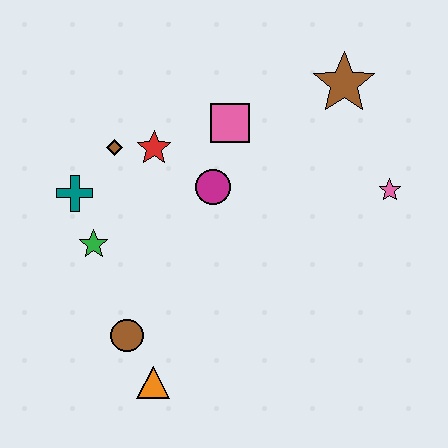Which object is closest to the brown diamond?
The red star is closest to the brown diamond.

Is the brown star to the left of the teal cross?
No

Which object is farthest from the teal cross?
The pink star is farthest from the teal cross.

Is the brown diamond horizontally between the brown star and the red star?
No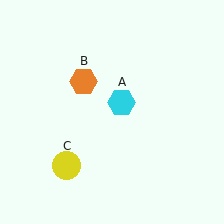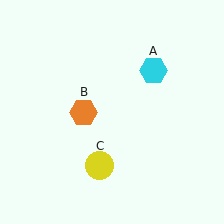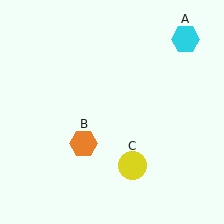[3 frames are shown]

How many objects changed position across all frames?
3 objects changed position: cyan hexagon (object A), orange hexagon (object B), yellow circle (object C).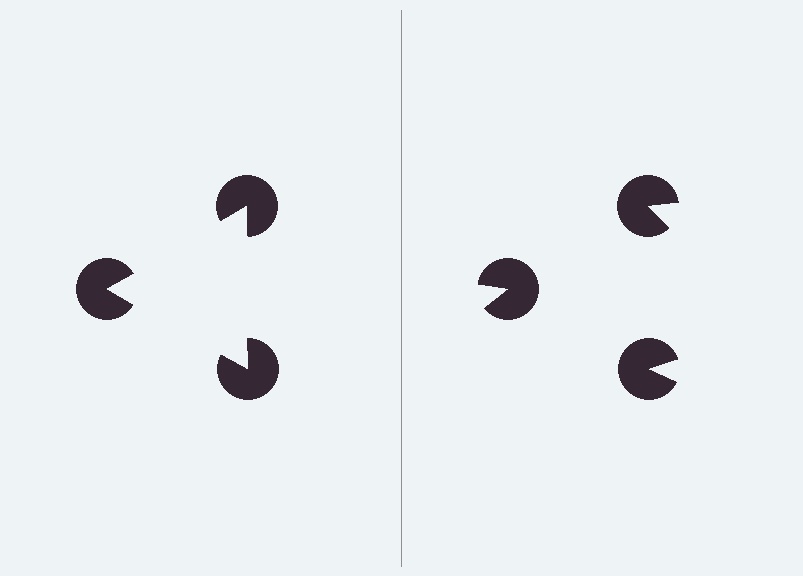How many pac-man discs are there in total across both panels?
6 — 3 on each side.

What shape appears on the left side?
An illusory triangle.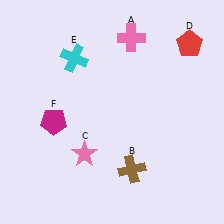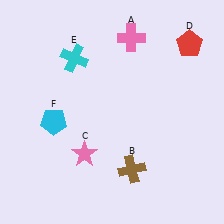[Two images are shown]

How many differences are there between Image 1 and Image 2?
There is 1 difference between the two images.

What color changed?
The pentagon (F) changed from magenta in Image 1 to cyan in Image 2.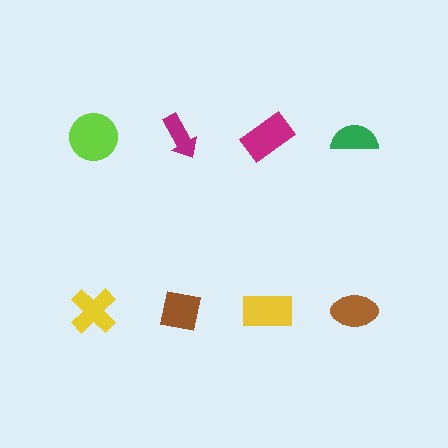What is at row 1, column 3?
A magenta rectangle.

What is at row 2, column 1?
A yellow cross.